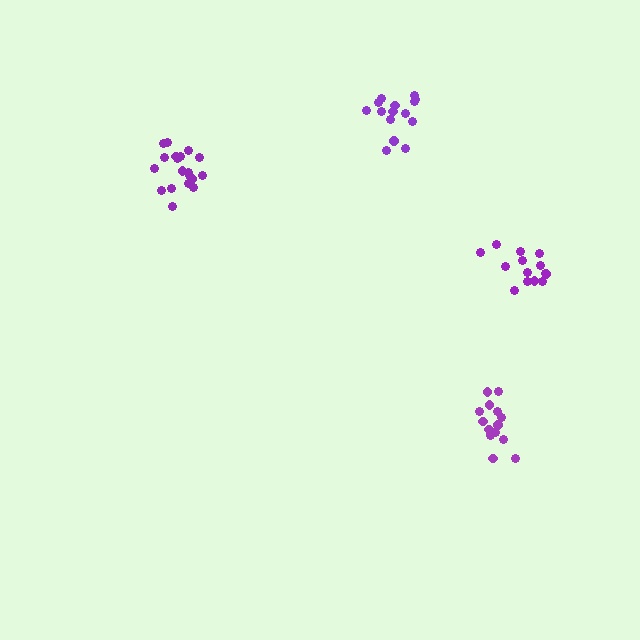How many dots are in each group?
Group 1: 15 dots, Group 2: 15 dots, Group 3: 19 dots, Group 4: 14 dots (63 total).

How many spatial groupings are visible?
There are 4 spatial groupings.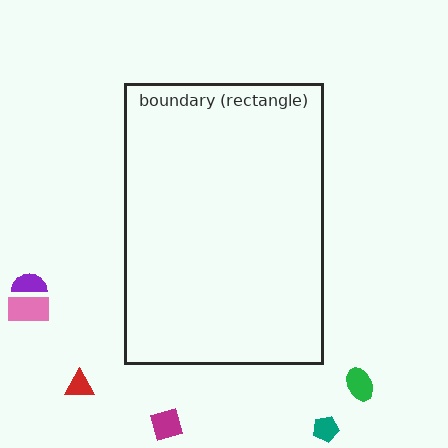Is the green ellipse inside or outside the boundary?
Outside.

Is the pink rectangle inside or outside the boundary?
Outside.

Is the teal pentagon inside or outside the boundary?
Outside.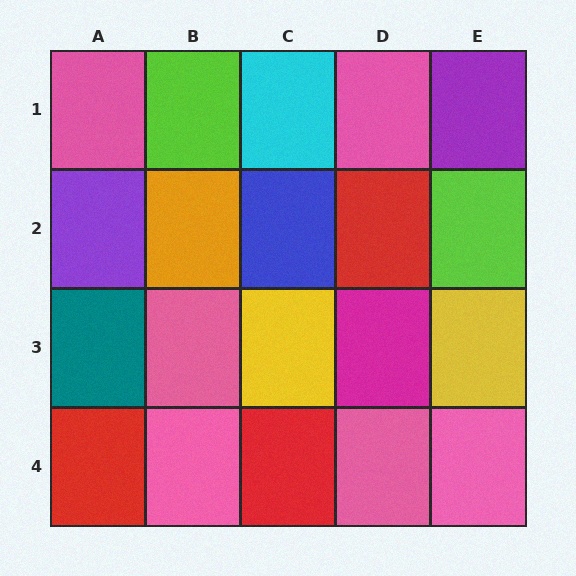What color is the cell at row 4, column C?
Red.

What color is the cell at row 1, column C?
Cyan.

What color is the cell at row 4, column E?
Pink.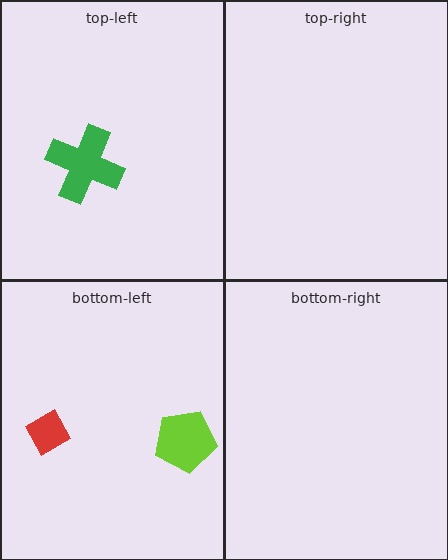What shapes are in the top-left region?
The green cross.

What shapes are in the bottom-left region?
The red diamond, the lime pentagon.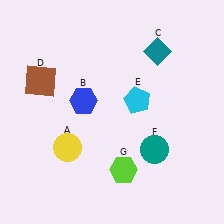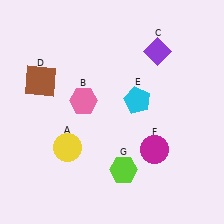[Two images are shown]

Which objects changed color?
B changed from blue to pink. C changed from teal to purple. F changed from teal to magenta.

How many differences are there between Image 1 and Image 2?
There are 3 differences between the two images.